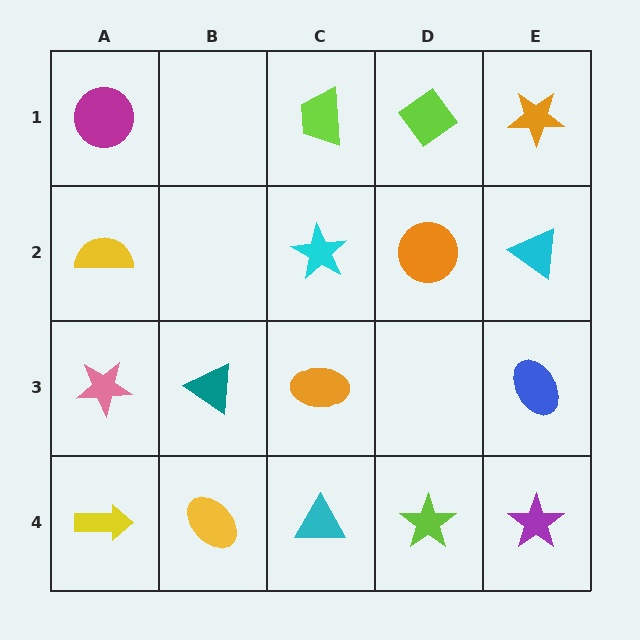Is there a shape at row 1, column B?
No, that cell is empty.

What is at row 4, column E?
A purple star.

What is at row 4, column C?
A cyan triangle.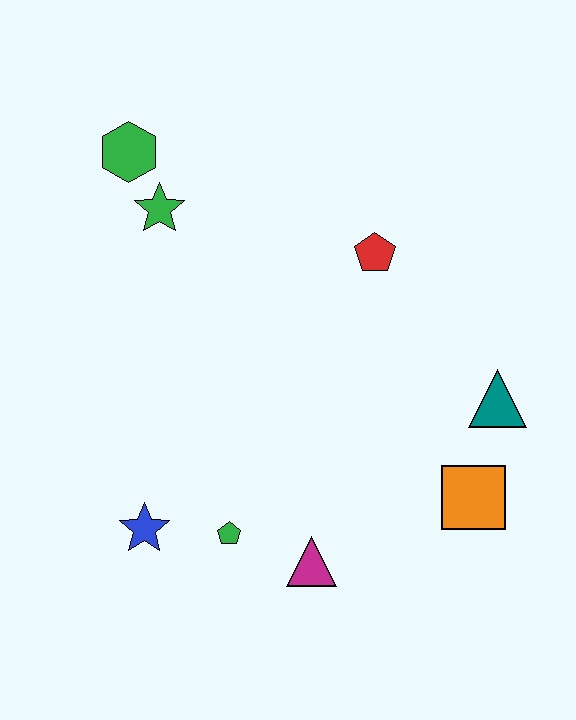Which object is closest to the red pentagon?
The teal triangle is closest to the red pentagon.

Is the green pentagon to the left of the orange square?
Yes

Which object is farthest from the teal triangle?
The green hexagon is farthest from the teal triangle.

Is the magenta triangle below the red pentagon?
Yes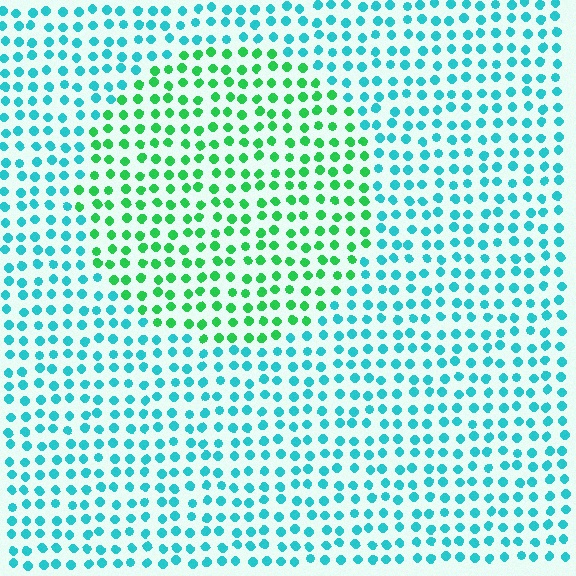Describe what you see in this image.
The image is filled with small cyan elements in a uniform arrangement. A circle-shaped region is visible where the elements are tinted to a slightly different hue, forming a subtle color boundary.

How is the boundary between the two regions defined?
The boundary is defined purely by a slight shift in hue (about 47 degrees). Spacing, size, and orientation are identical on both sides.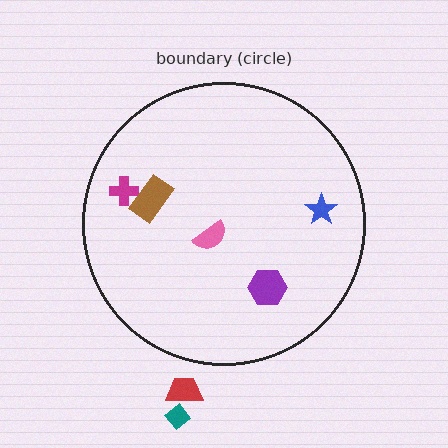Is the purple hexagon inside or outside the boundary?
Inside.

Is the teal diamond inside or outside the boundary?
Outside.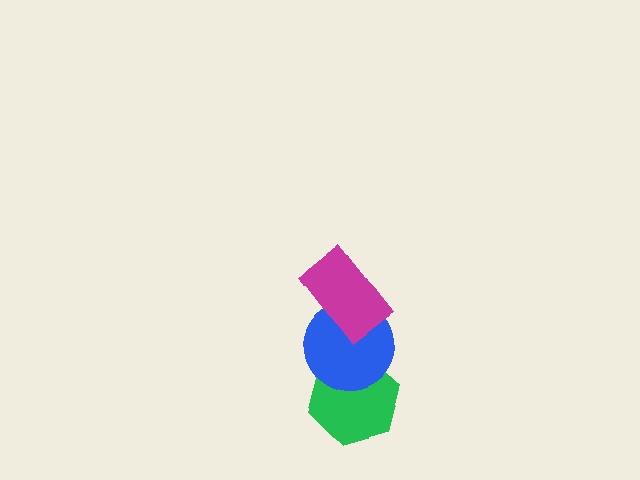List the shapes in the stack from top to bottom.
From top to bottom: the magenta rectangle, the blue circle, the green hexagon.